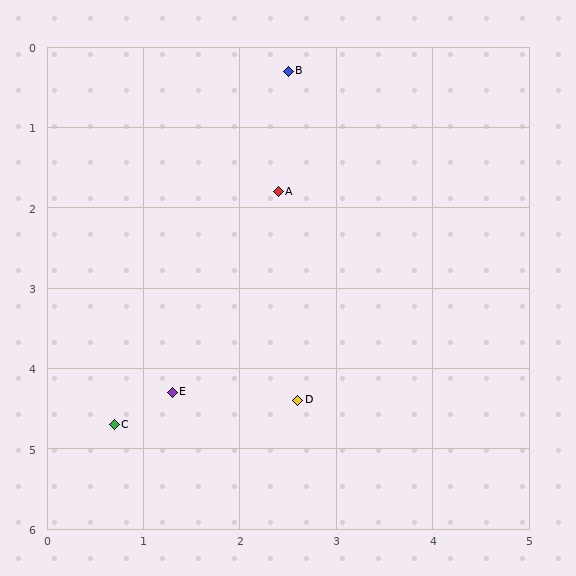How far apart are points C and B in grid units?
Points C and B are about 4.8 grid units apart.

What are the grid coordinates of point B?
Point B is at approximately (2.5, 0.3).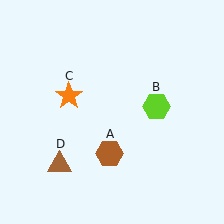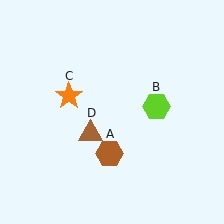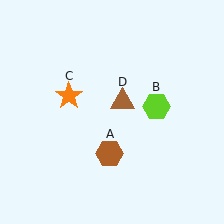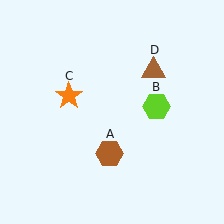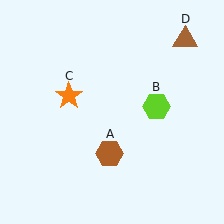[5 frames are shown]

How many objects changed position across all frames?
1 object changed position: brown triangle (object D).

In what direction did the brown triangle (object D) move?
The brown triangle (object D) moved up and to the right.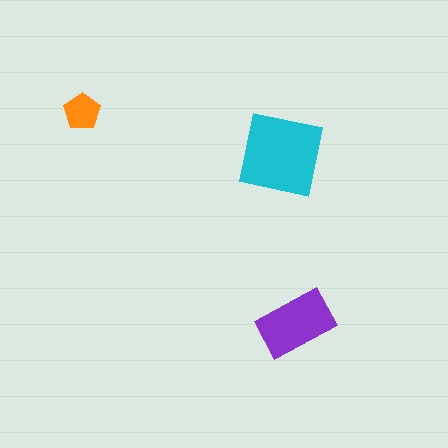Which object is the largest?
The cyan square.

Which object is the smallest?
The orange pentagon.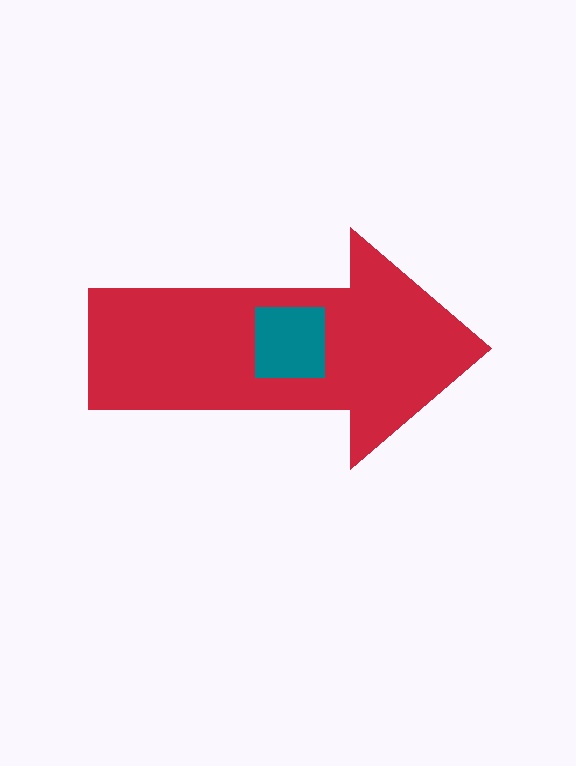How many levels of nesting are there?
2.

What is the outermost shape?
The red arrow.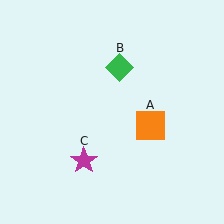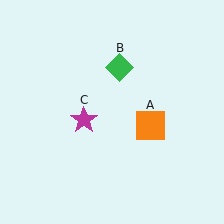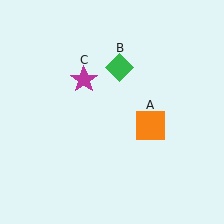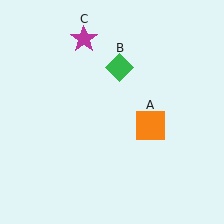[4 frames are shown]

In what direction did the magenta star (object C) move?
The magenta star (object C) moved up.